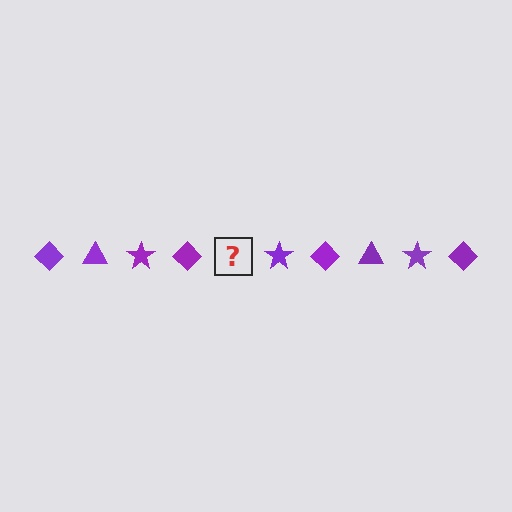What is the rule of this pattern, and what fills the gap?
The rule is that the pattern cycles through diamond, triangle, star shapes in purple. The gap should be filled with a purple triangle.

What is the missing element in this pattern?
The missing element is a purple triangle.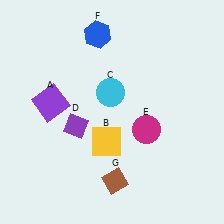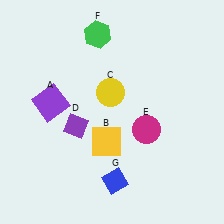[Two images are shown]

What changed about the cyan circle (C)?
In Image 1, C is cyan. In Image 2, it changed to yellow.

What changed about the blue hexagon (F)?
In Image 1, F is blue. In Image 2, it changed to green.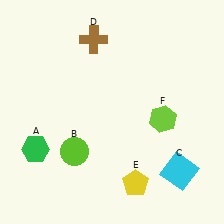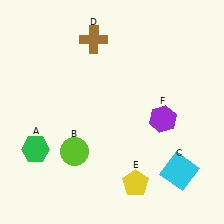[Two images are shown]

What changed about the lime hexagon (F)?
In Image 1, F is lime. In Image 2, it changed to purple.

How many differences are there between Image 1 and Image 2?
There is 1 difference between the two images.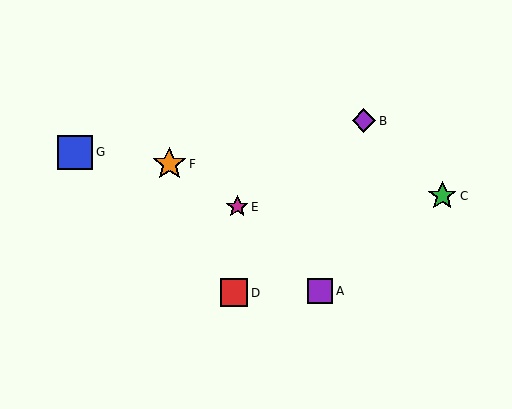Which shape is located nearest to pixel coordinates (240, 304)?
The red square (labeled D) at (234, 293) is nearest to that location.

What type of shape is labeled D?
Shape D is a red square.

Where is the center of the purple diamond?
The center of the purple diamond is at (364, 121).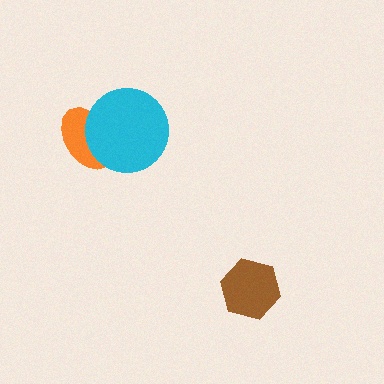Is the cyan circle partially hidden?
No, no other shape covers it.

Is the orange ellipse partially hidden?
Yes, it is partially covered by another shape.